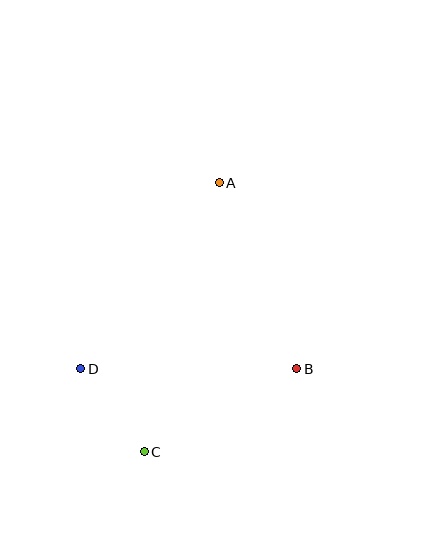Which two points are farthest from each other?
Points A and C are farthest from each other.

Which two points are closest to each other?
Points C and D are closest to each other.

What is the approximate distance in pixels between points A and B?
The distance between A and B is approximately 201 pixels.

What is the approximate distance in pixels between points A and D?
The distance between A and D is approximately 232 pixels.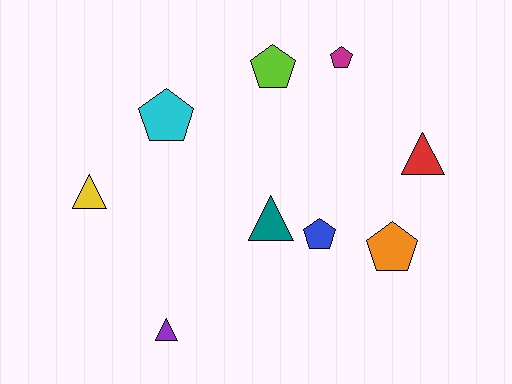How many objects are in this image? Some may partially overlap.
There are 9 objects.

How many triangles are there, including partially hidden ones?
There are 4 triangles.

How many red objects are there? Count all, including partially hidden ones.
There is 1 red object.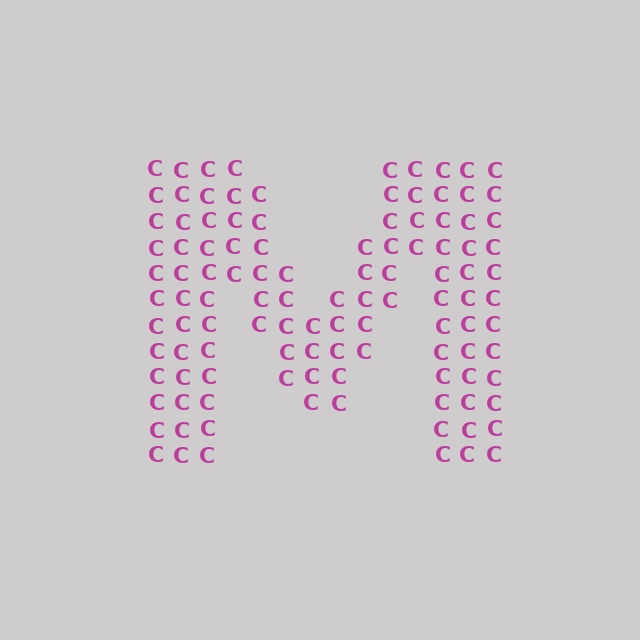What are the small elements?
The small elements are letter C's.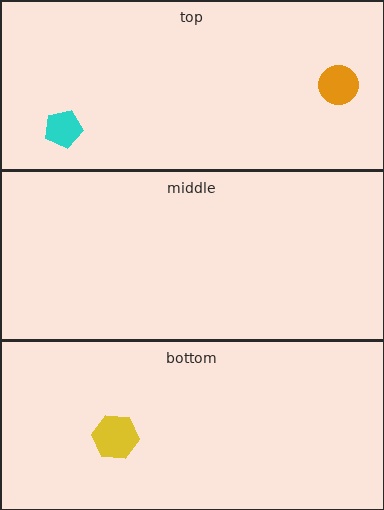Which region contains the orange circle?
The top region.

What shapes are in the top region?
The orange circle, the cyan pentagon.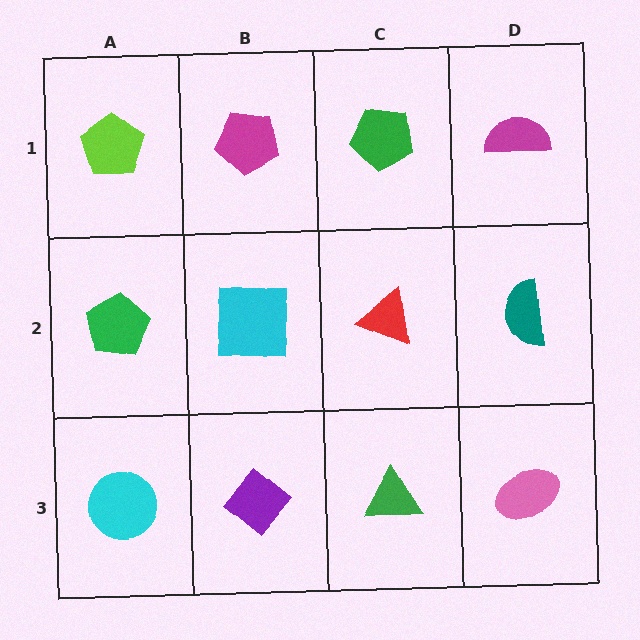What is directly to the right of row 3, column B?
A green triangle.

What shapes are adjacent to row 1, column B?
A cyan square (row 2, column B), a lime pentagon (row 1, column A), a green pentagon (row 1, column C).